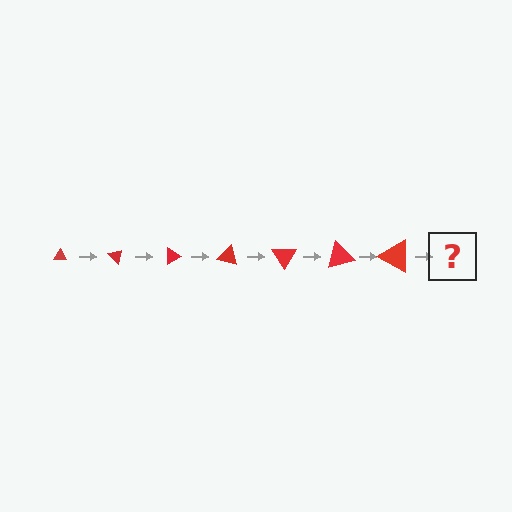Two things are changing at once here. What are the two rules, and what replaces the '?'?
The two rules are that the triangle grows larger each step and it rotates 45 degrees each step. The '?' should be a triangle, larger than the previous one and rotated 315 degrees from the start.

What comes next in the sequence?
The next element should be a triangle, larger than the previous one and rotated 315 degrees from the start.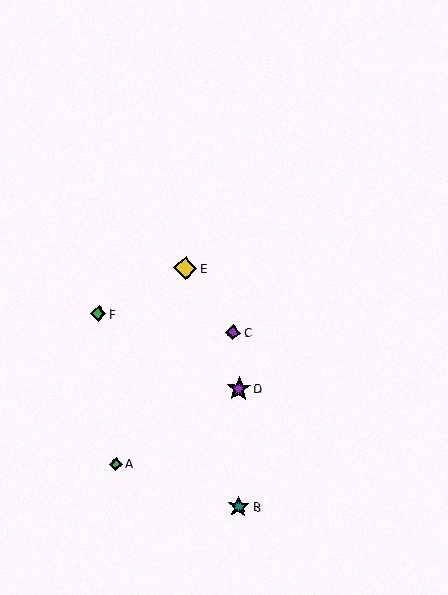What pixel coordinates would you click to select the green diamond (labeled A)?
Click at (116, 464) to select the green diamond A.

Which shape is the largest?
The purple star (labeled D) is the largest.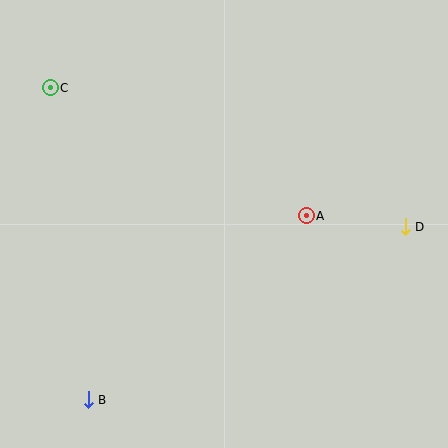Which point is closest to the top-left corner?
Point C is closest to the top-left corner.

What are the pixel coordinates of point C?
Point C is at (50, 88).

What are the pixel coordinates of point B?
Point B is at (88, 400).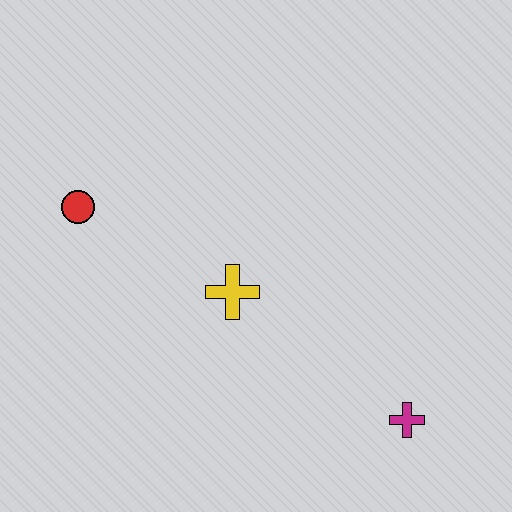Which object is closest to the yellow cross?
The red circle is closest to the yellow cross.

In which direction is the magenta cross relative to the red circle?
The magenta cross is to the right of the red circle.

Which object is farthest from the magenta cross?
The red circle is farthest from the magenta cross.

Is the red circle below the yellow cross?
No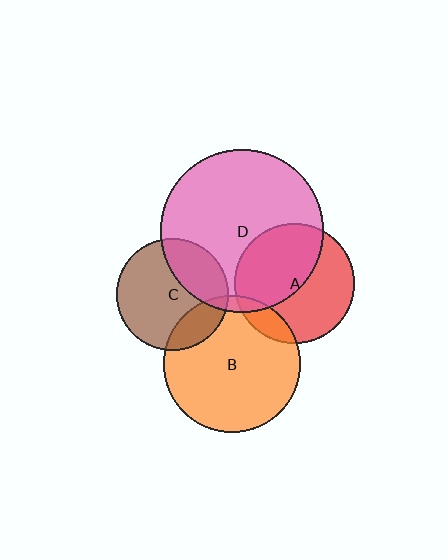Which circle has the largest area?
Circle D (pink).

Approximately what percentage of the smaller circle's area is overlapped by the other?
Approximately 30%.